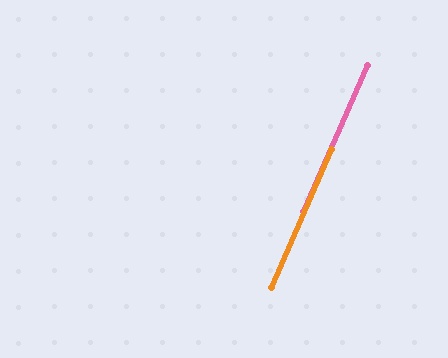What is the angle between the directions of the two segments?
Approximately 0 degrees.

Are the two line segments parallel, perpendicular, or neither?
Parallel — their directions differ by only 0.3°.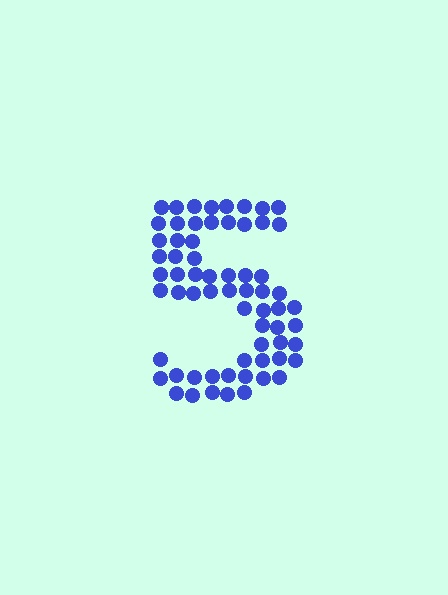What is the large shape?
The large shape is the digit 5.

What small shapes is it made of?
It is made of small circles.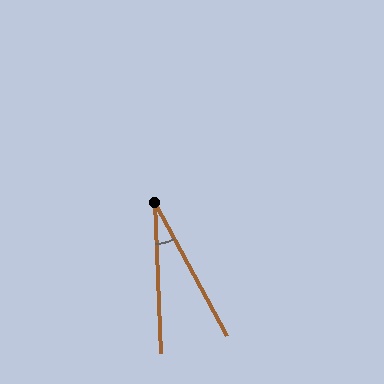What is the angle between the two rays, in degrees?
Approximately 26 degrees.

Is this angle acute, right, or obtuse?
It is acute.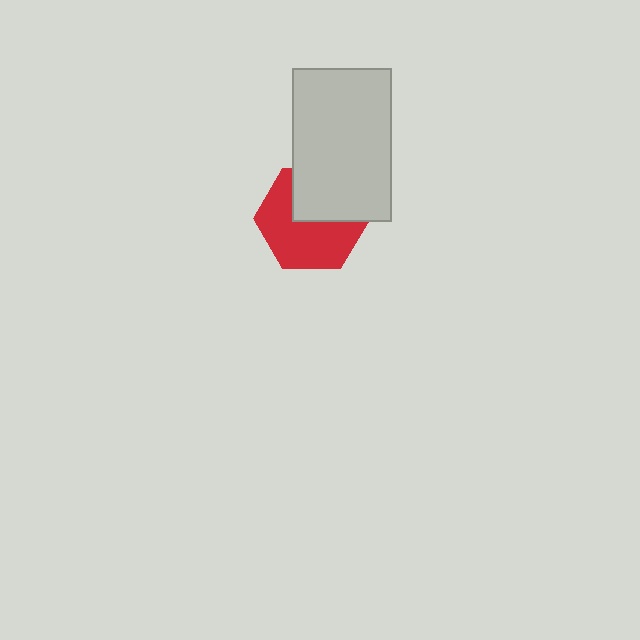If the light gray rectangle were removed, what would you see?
You would see the complete red hexagon.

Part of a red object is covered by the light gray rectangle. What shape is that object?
It is a hexagon.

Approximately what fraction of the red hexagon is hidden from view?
Roughly 39% of the red hexagon is hidden behind the light gray rectangle.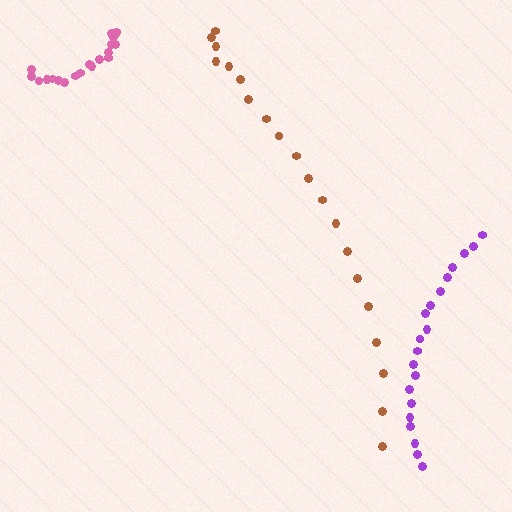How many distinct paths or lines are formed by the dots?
There are 3 distinct paths.